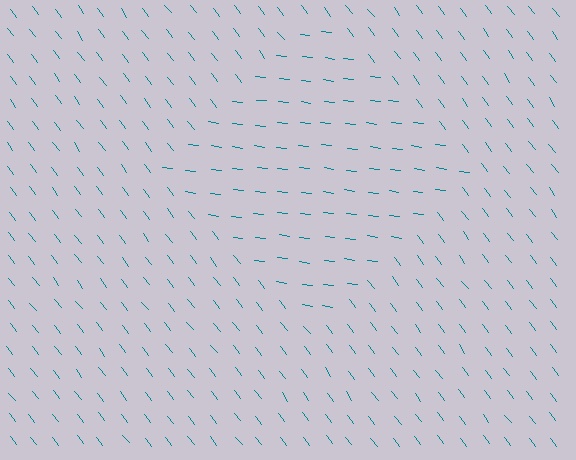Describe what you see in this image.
The image is filled with small teal line segments. A diamond region in the image has lines oriented differently from the surrounding lines, creating a visible texture boundary.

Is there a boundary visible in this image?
Yes, there is a texture boundary formed by a change in line orientation.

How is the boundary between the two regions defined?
The boundary is defined purely by a change in line orientation (approximately 45 degrees difference). All lines are the same color and thickness.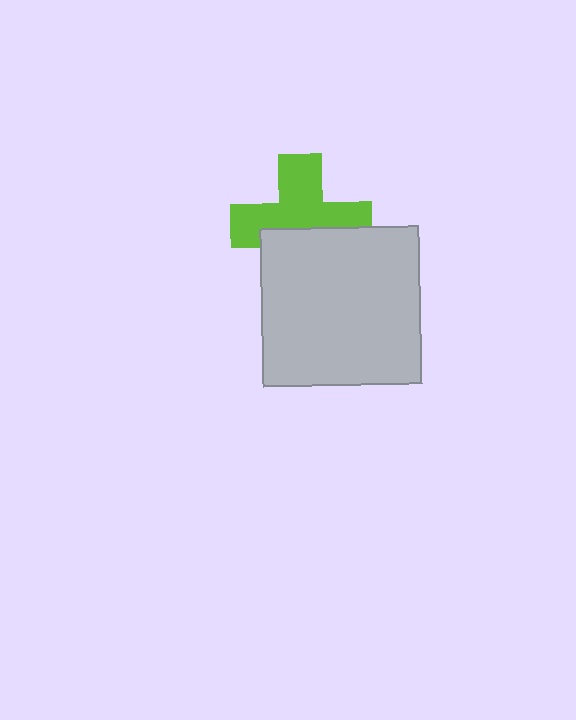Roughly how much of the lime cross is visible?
About half of it is visible (roughly 58%).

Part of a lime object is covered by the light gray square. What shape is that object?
It is a cross.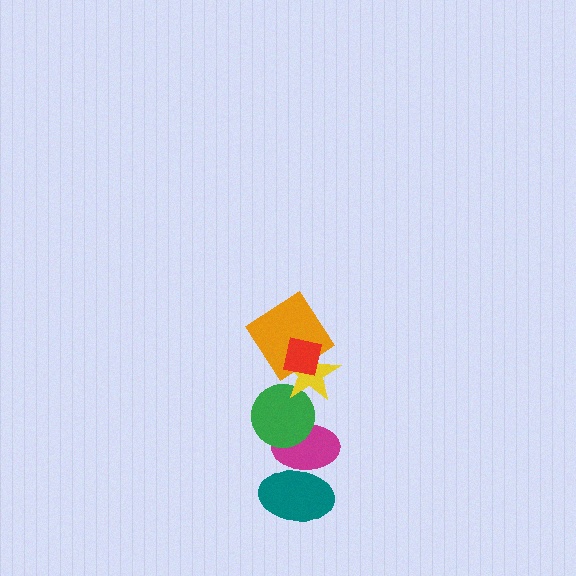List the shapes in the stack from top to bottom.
From top to bottom: the red square, the orange diamond, the yellow star, the green circle, the magenta ellipse, the teal ellipse.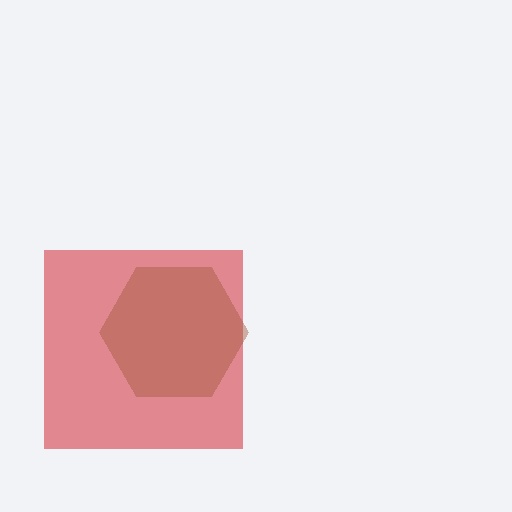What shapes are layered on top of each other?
The layered shapes are: a red square, a brown hexagon.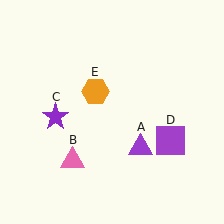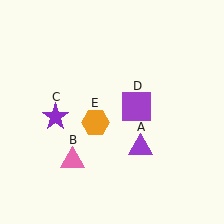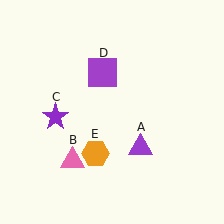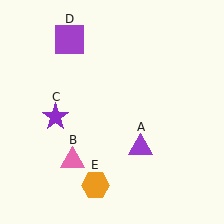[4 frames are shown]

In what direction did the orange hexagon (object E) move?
The orange hexagon (object E) moved down.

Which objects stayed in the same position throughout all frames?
Purple triangle (object A) and pink triangle (object B) and purple star (object C) remained stationary.